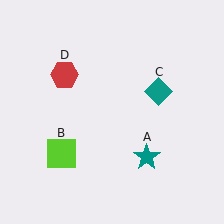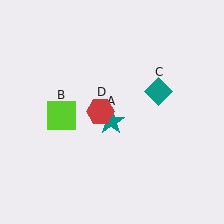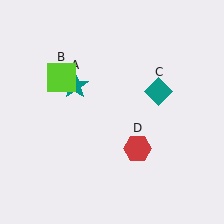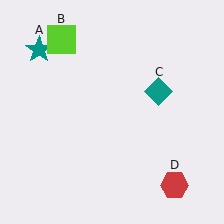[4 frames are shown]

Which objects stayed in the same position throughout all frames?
Teal diamond (object C) remained stationary.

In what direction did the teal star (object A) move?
The teal star (object A) moved up and to the left.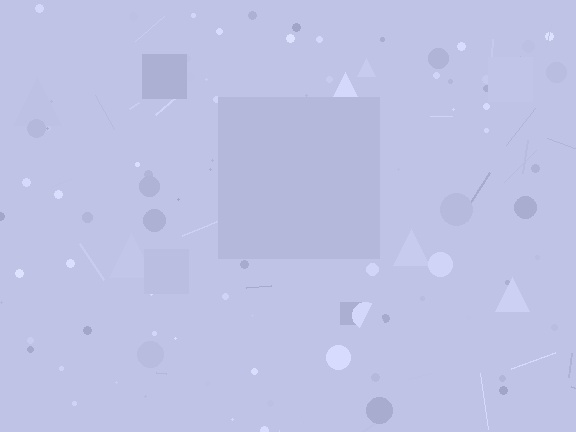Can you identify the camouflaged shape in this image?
The camouflaged shape is a square.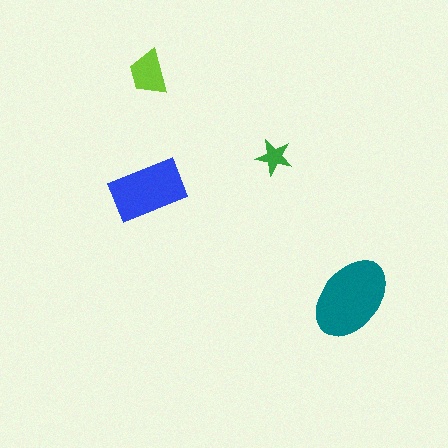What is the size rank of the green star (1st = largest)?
4th.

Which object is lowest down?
The teal ellipse is bottommost.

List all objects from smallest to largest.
The green star, the lime trapezoid, the blue rectangle, the teal ellipse.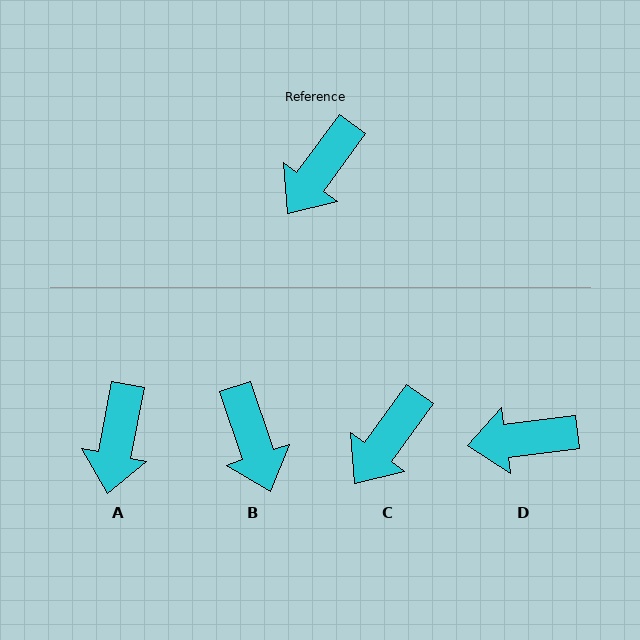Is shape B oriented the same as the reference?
No, it is off by about 55 degrees.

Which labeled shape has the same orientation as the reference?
C.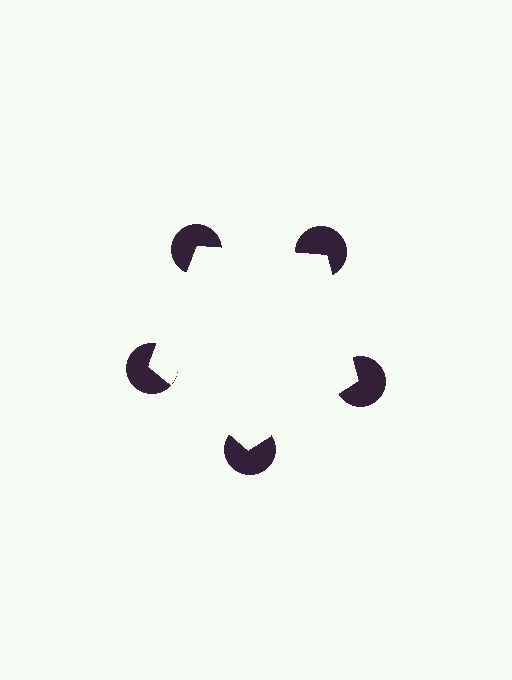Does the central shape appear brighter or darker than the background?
It typically appears slightly brighter than the background, even though no actual brightness change is drawn.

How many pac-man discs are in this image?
There are 5 — one at each vertex of the illusory pentagon.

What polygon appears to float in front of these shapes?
An illusory pentagon — its edges are inferred from the aligned wedge cuts in the pac-man discs, not physically drawn.